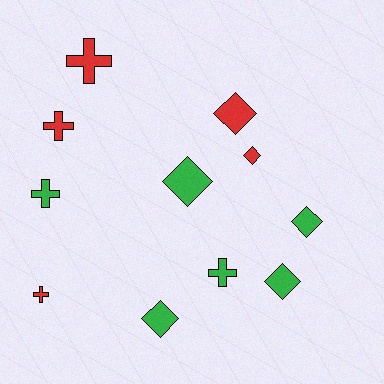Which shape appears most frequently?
Diamond, with 6 objects.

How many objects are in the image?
There are 11 objects.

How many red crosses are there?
There are 3 red crosses.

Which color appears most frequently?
Green, with 6 objects.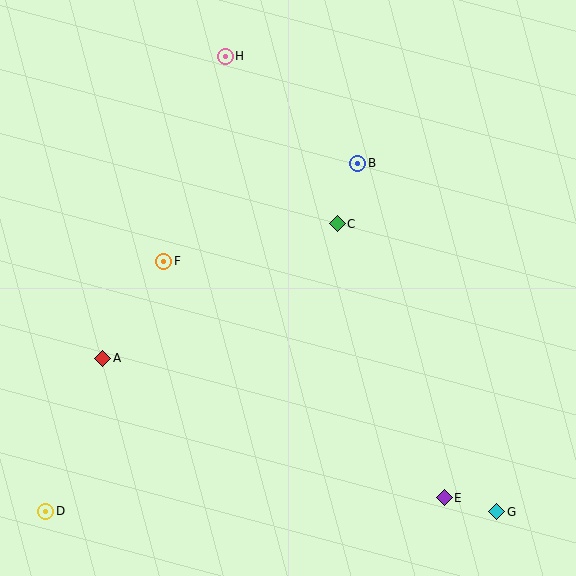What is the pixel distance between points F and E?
The distance between F and E is 367 pixels.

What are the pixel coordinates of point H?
Point H is at (225, 56).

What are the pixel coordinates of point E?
Point E is at (444, 498).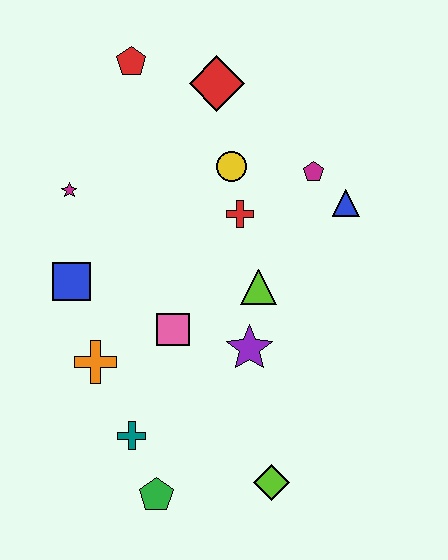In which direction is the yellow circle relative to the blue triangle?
The yellow circle is to the left of the blue triangle.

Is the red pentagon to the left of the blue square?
No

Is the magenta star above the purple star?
Yes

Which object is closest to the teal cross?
The green pentagon is closest to the teal cross.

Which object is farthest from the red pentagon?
The lime diamond is farthest from the red pentagon.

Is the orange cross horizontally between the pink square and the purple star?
No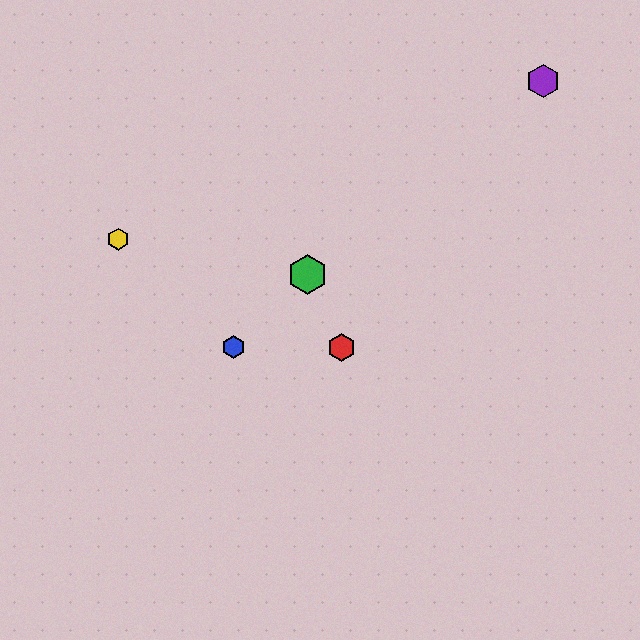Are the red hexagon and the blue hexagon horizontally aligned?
Yes, both are at y≈347.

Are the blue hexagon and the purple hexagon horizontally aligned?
No, the blue hexagon is at y≈347 and the purple hexagon is at y≈81.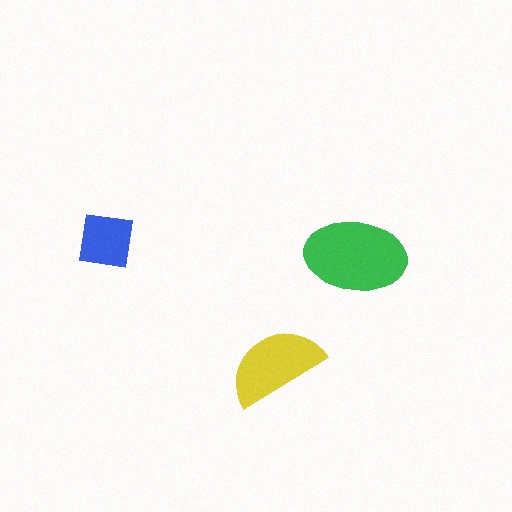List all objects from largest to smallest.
The green ellipse, the yellow semicircle, the blue square.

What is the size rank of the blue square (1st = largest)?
3rd.